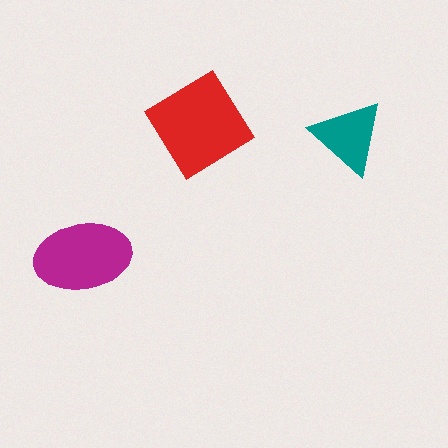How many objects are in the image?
There are 3 objects in the image.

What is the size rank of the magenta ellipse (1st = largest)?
2nd.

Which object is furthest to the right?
The teal triangle is rightmost.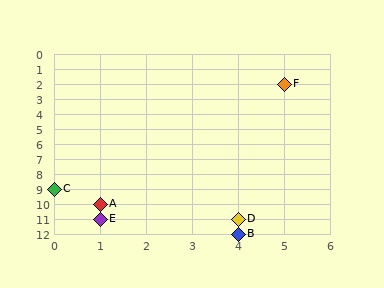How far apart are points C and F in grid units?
Points C and F are 5 columns and 7 rows apart (about 8.6 grid units diagonally).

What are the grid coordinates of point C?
Point C is at grid coordinates (0, 9).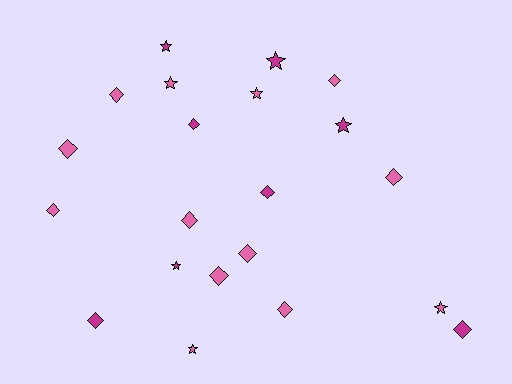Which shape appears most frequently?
Diamond, with 13 objects.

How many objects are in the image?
There are 21 objects.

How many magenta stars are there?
There are 4 magenta stars.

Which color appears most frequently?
Pink, with 13 objects.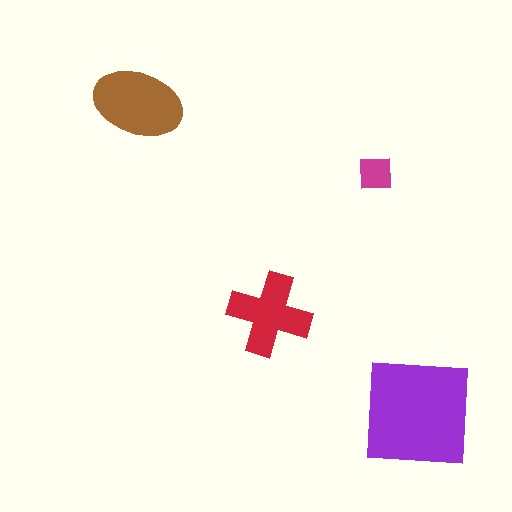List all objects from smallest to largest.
The magenta square, the red cross, the brown ellipse, the purple square.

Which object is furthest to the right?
The purple square is rightmost.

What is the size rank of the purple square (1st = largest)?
1st.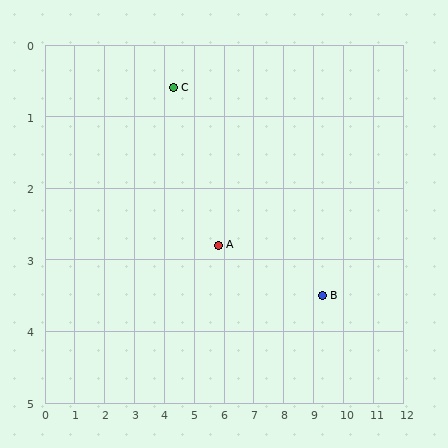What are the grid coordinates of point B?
Point B is at approximately (9.3, 3.5).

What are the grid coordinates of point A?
Point A is at approximately (5.8, 2.8).